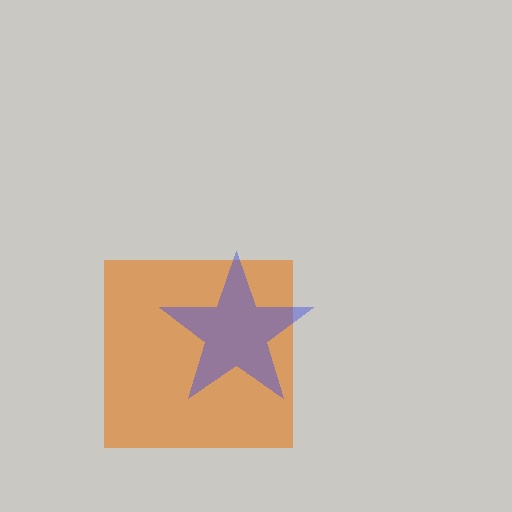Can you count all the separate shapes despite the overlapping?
Yes, there are 2 separate shapes.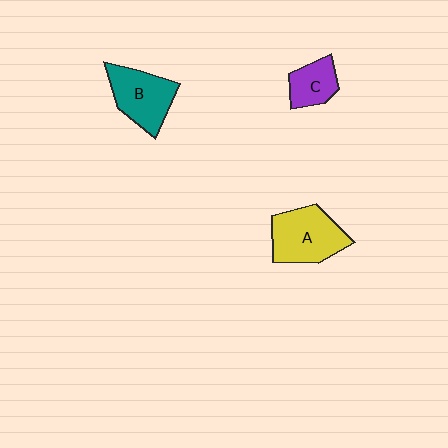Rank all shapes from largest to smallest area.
From largest to smallest: A (yellow), B (teal), C (purple).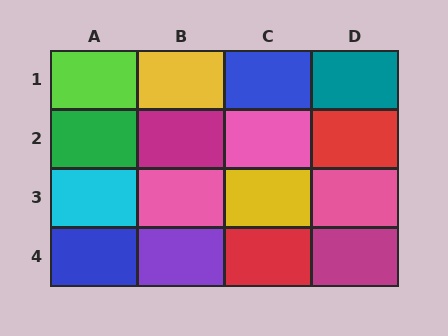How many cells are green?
1 cell is green.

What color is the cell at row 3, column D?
Pink.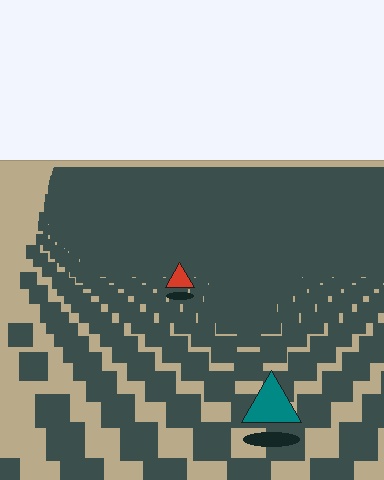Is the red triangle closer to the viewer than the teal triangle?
No. The teal triangle is closer — you can tell from the texture gradient: the ground texture is coarser near it.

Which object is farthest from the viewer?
The red triangle is farthest from the viewer. It appears smaller and the ground texture around it is denser.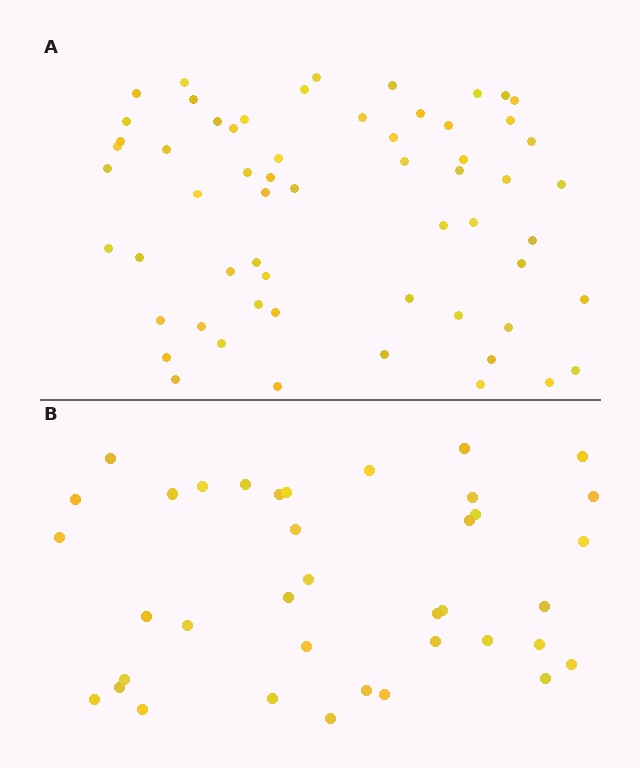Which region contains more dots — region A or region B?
Region A (the top region) has more dots.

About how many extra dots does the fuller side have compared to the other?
Region A has approximately 20 more dots than region B.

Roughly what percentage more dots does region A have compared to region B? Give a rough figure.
About 60% more.